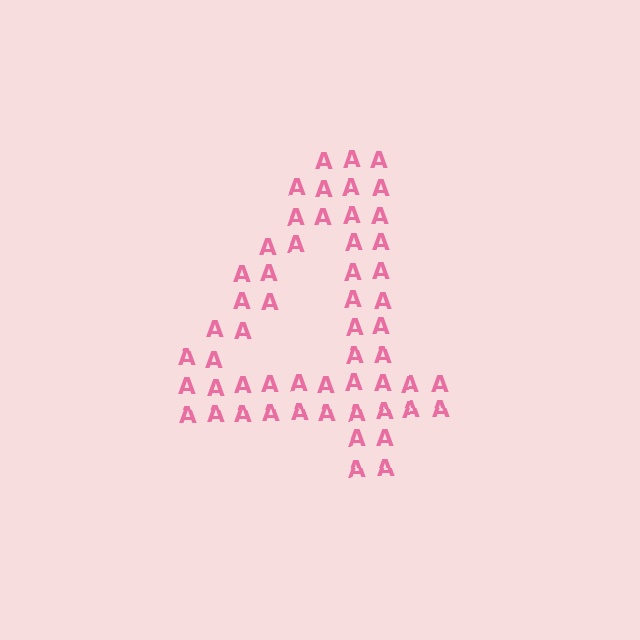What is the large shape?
The large shape is the digit 4.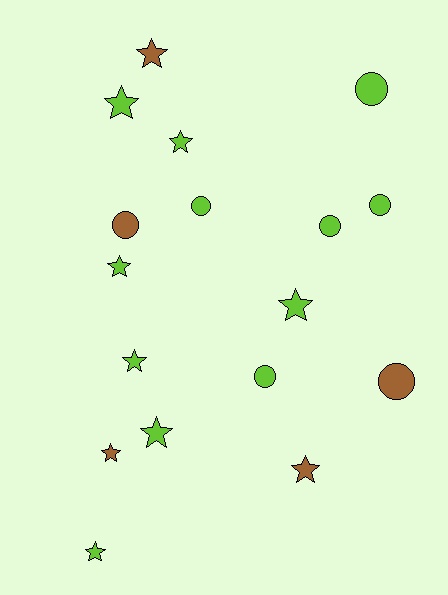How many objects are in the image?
There are 17 objects.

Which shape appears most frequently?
Star, with 10 objects.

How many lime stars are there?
There are 7 lime stars.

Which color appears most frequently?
Lime, with 12 objects.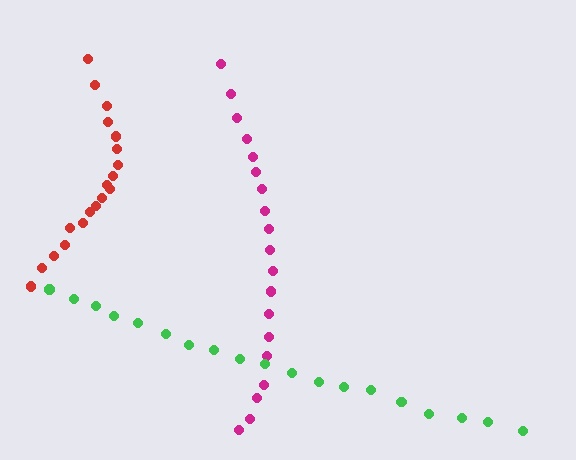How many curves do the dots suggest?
There are 3 distinct paths.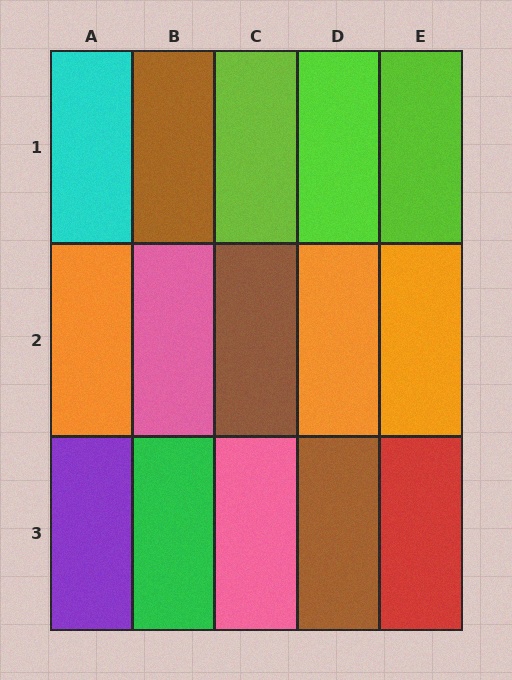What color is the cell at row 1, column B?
Brown.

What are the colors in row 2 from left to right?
Orange, pink, brown, orange, orange.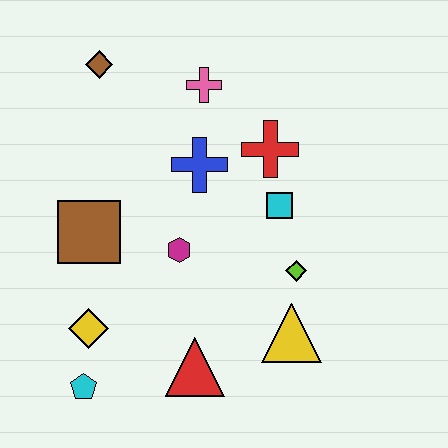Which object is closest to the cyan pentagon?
The yellow diamond is closest to the cyan pentagon.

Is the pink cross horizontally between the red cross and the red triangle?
Yes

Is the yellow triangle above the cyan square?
No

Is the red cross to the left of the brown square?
No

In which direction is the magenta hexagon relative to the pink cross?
The magenta hexagon is below the pink cross.